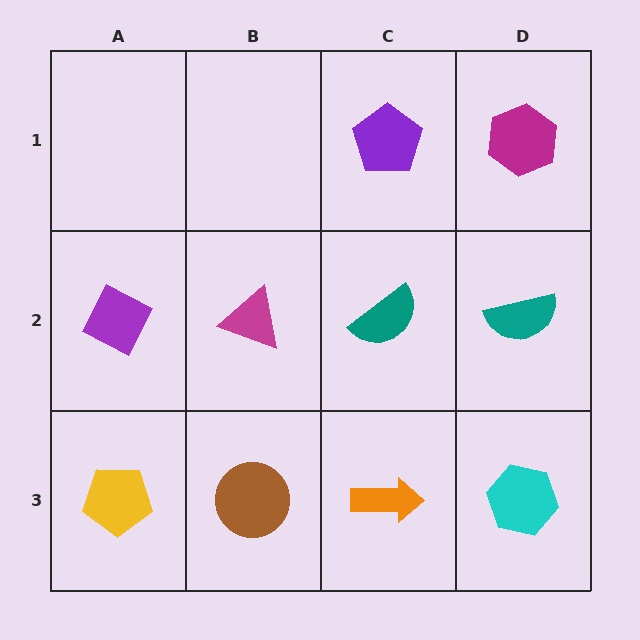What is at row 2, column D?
A teal semicircle.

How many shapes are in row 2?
4 shapes.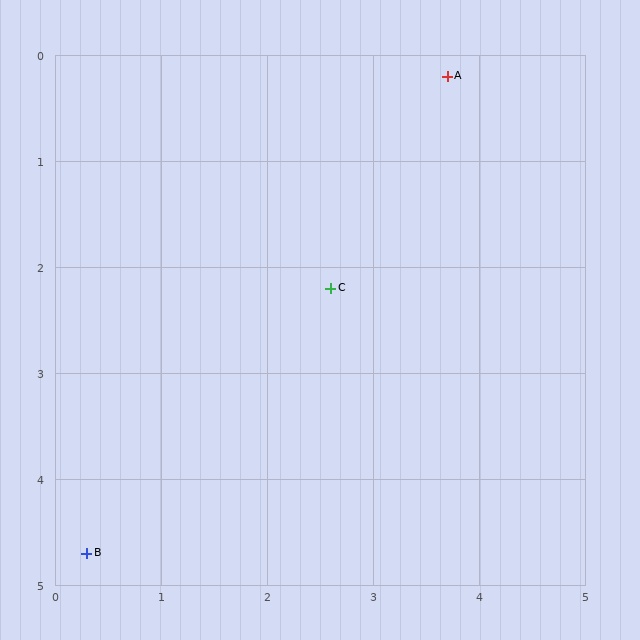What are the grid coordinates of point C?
Point C is at approximately (2.6, 2.2).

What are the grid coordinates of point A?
Point A is at approximately (3.7, 0.2).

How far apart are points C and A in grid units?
Points C and A are about 2.3 grid units apart.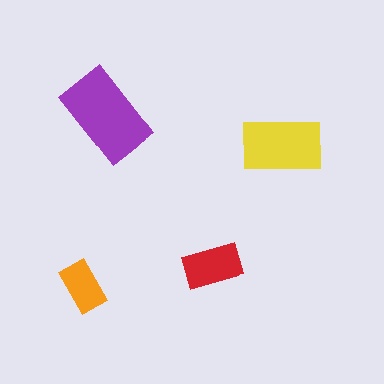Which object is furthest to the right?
The yellow rectangle is rightmost.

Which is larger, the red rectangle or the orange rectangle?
The red one.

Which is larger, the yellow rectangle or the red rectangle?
The yellow one.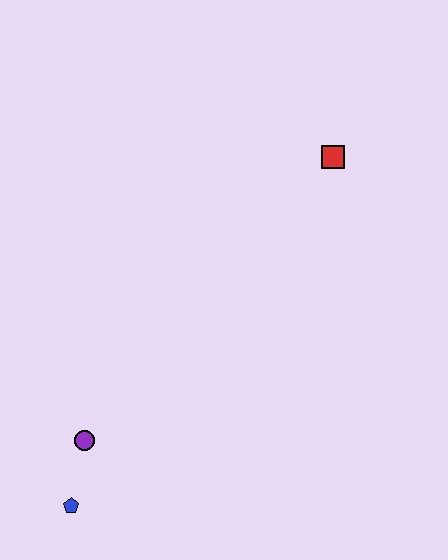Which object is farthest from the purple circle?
The red square is farthest from the purple circle.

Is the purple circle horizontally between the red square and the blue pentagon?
Yes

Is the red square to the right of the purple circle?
Yes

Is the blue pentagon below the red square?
Yes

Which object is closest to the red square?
The purple circle is closest to the red square.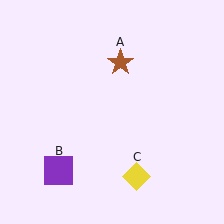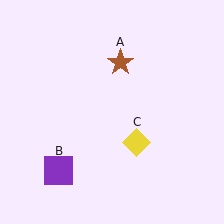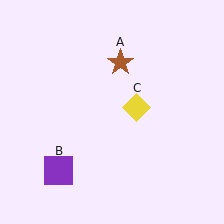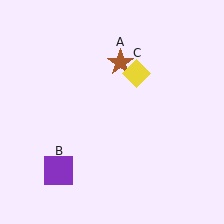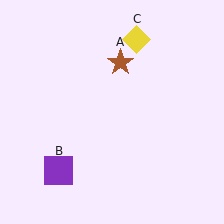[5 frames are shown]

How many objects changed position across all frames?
1 object changed position: yellow diamond (object C).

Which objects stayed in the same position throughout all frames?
Brown star (object A) and purple square (object B) remained stationary.